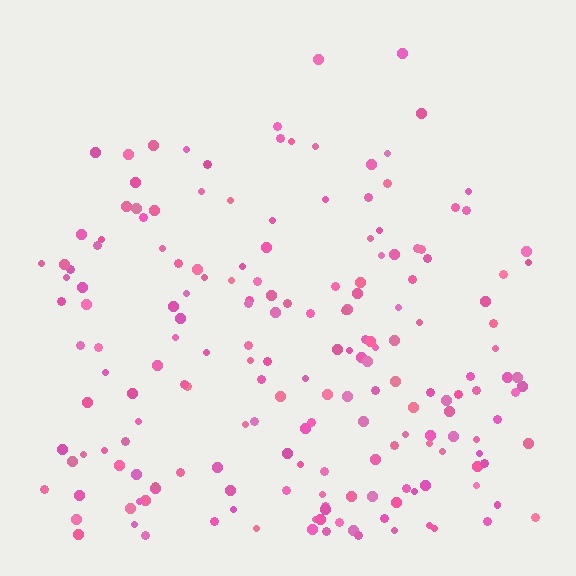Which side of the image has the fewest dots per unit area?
The top.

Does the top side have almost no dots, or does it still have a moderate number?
Still a moderate number, just noticeably fewer than the bottom.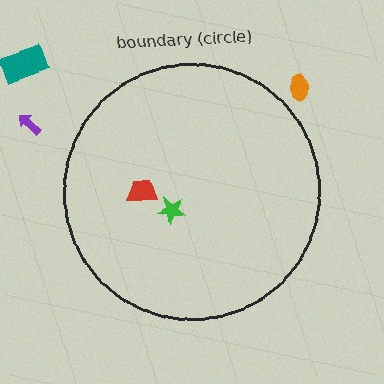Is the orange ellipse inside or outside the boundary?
Outside.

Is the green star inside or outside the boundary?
Inside.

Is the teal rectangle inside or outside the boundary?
Outside.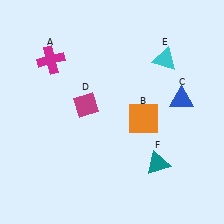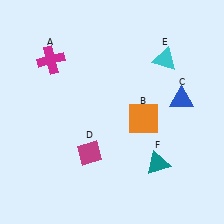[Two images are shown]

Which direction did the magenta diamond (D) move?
The magenta diamond (D) moved down.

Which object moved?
The magenta diamond (D) moved down.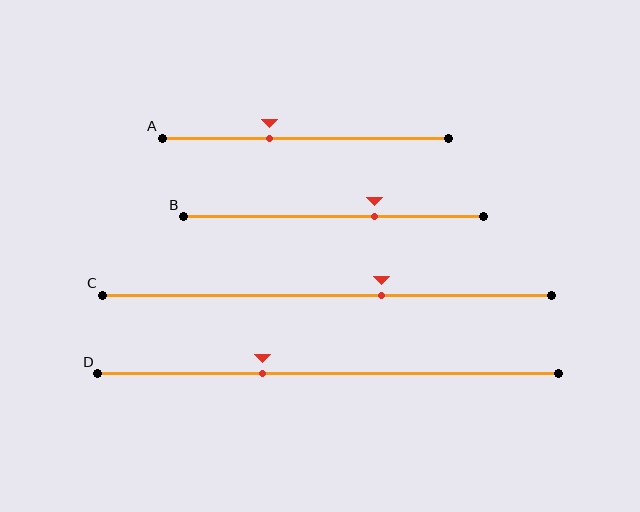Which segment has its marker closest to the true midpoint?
Segment C has its marker closest to the true midpoint.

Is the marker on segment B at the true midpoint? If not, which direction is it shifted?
No, the marker on segment B is shifted to the right by about 14% of the segment length.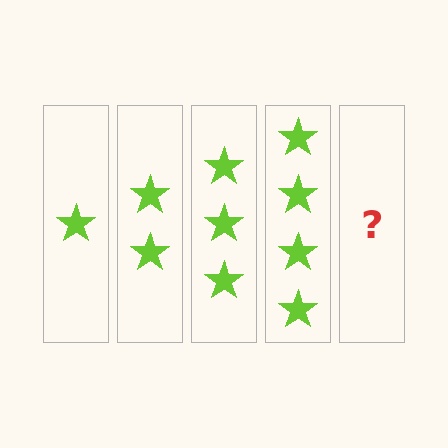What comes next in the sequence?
The next element should be 5 stars.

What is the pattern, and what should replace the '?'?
The pattern is that each step adds one more star. The '?' should be 5 stars.